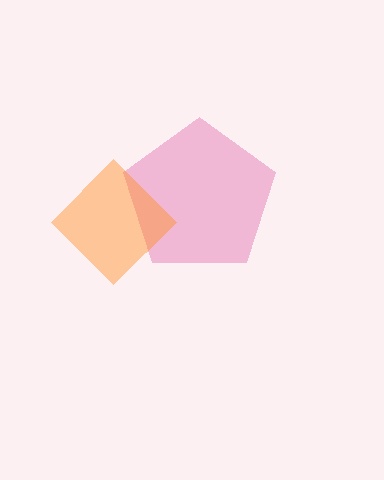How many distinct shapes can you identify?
There are 2 distinct shapes: a pink pentagon, an orange diamond.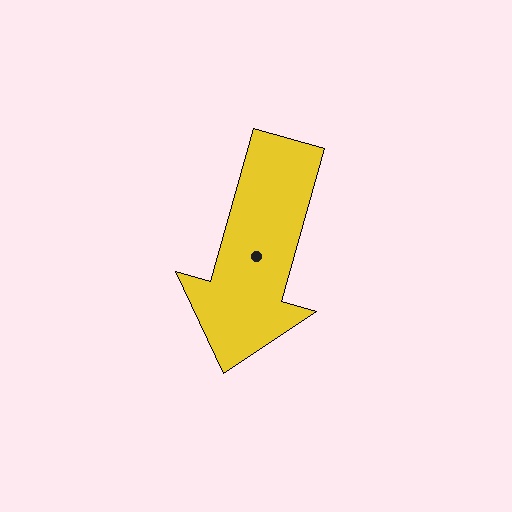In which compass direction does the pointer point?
South.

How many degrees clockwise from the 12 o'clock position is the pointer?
Approximately 196 degrees.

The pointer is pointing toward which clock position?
Roughly 7 o'clock.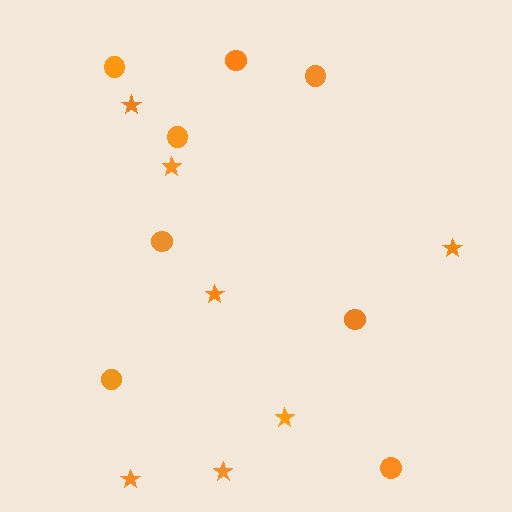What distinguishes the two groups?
There are 2 groups: one group of circles (8) and one group of stars (7).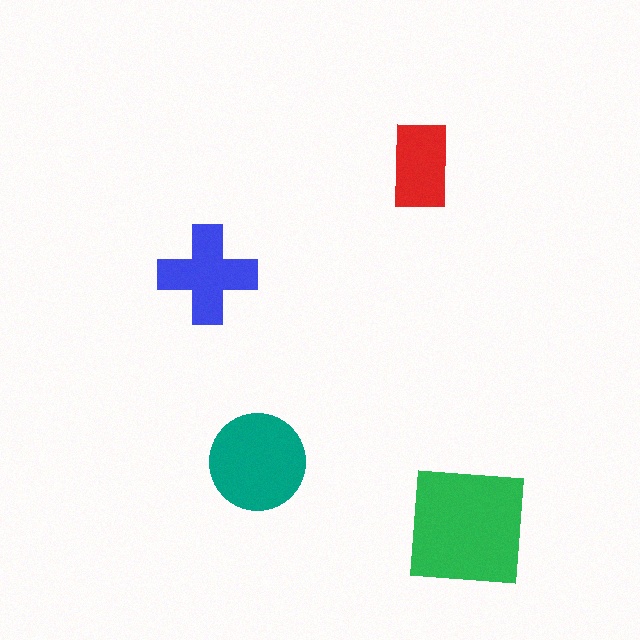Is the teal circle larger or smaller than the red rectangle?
Larger.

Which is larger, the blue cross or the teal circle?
The teal circle.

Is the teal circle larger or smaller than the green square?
Smaller.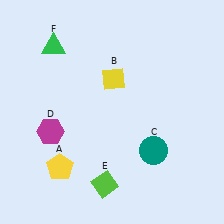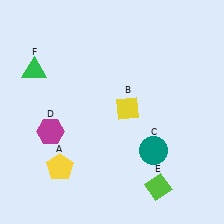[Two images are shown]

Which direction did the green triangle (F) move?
The green triangle (F) moved down.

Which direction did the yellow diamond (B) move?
The yellow diamond (B) moved down.